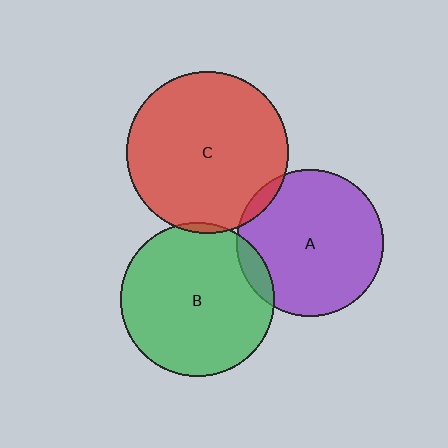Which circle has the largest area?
Circle C (red).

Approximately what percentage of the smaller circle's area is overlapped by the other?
Approximately 10%.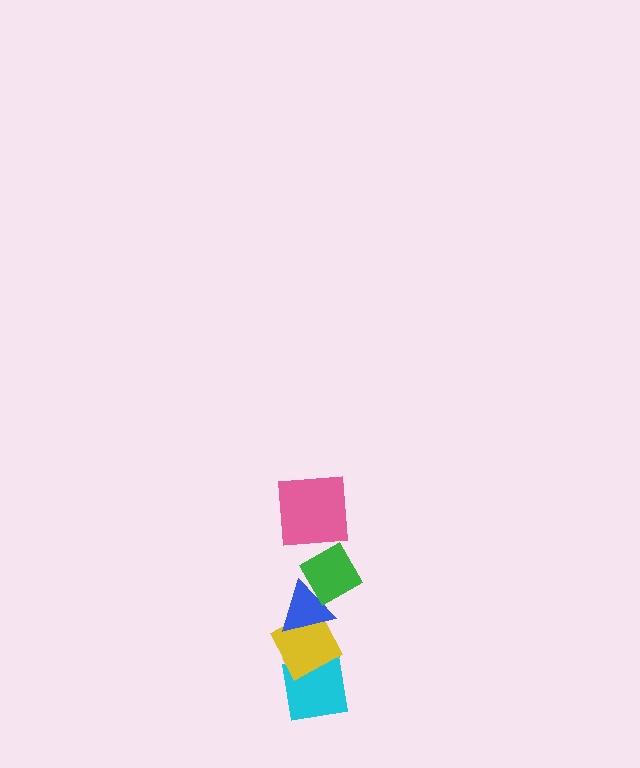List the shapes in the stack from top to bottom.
From top to bottom: the pink square, the green diamond, the blue triangle, the yellow diamond, the cyan square.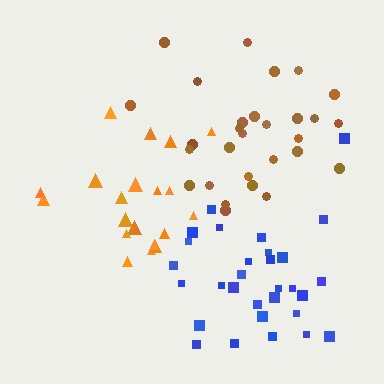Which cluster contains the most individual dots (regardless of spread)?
Blue (30).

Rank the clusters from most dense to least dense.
brown, blue, orange.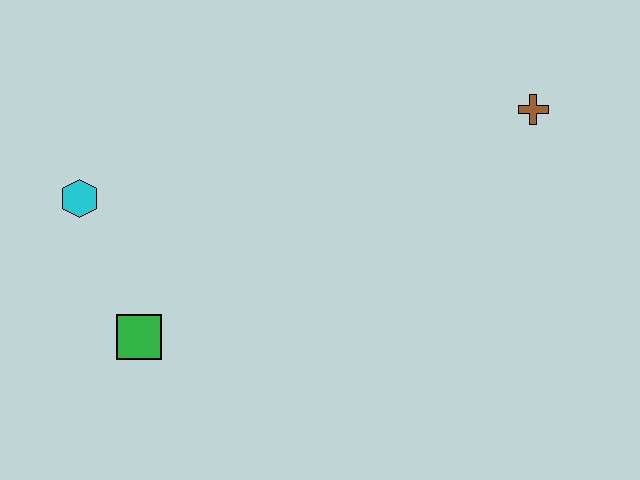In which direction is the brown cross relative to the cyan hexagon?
The brown cross is to the right of the cyan hexagon.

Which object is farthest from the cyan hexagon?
The brown cross is farthest from the cyan hexagon.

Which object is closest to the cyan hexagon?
The green square is closest to the cyan hexagon.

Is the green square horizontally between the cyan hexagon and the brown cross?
Yes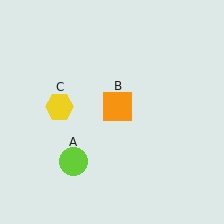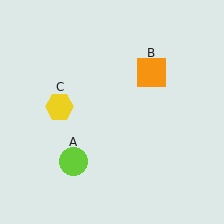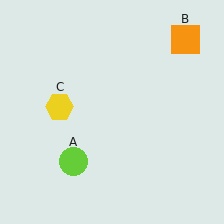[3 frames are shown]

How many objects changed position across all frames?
1 object changed position: orange square (object B).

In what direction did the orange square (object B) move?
The orange square (object B) moved up and to the right.